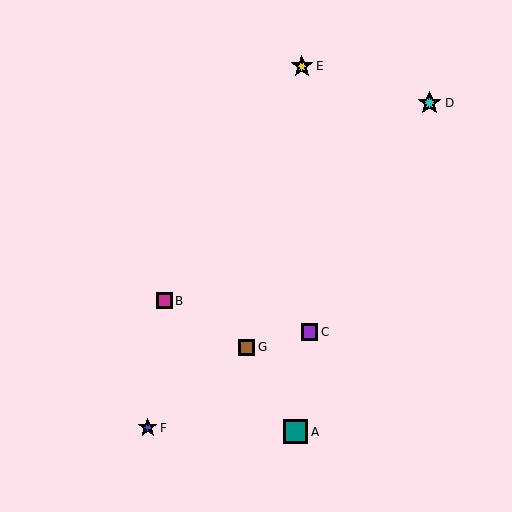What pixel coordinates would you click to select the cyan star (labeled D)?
Click at (430, 103) to select the cyan star D.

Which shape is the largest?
The teal square (labeled A) is the largest.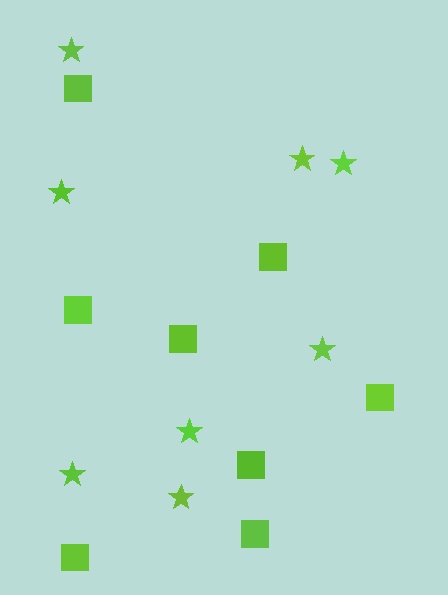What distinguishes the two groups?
There are 2 groups: one group of stars (8) and one group of squares (8).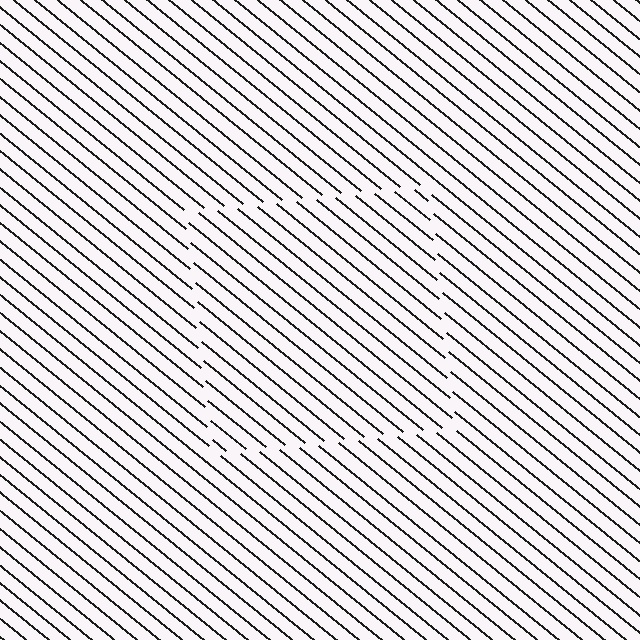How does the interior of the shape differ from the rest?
The interior of the shape contains the same grating, shifted by half a period — the contour is defined by the phase discontinuity where line-ends from the inner and outer gratings abut.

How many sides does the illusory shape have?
4 sides — the line-ends trace a square.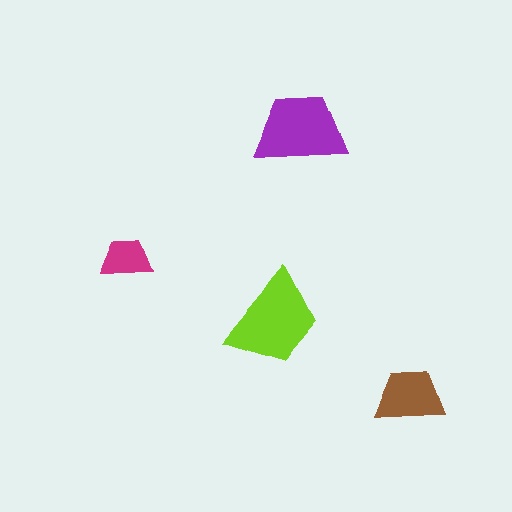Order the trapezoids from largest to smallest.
the lime one, the purple one, the brown one, the magenta one.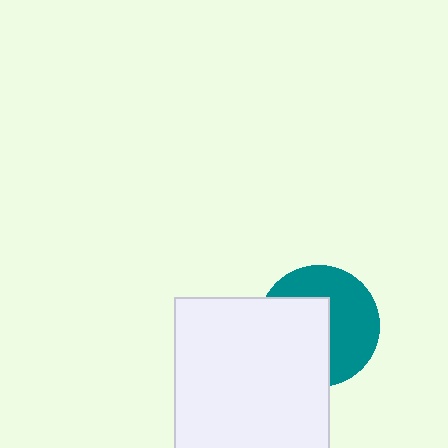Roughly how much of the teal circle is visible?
About half of it is visible (roughly 52%).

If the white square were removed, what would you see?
You would see the complete teal circle.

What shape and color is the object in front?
The object in front is a white square.